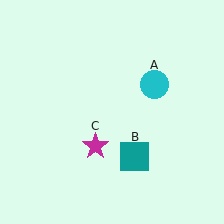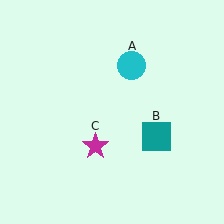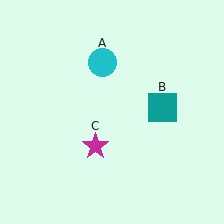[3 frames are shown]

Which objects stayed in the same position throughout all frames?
Magenta star (object C) remained stationary.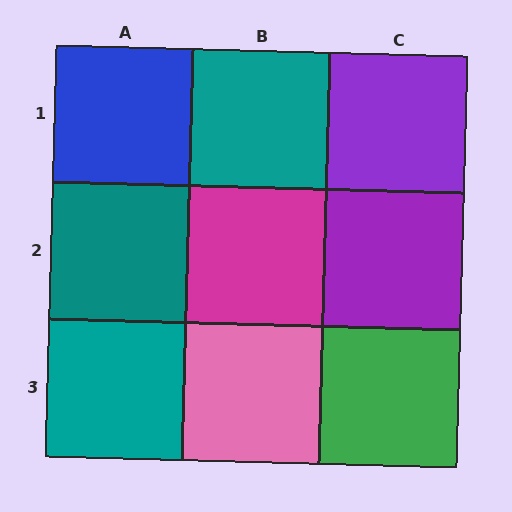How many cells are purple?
2 cells are purple.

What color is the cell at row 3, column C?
Green.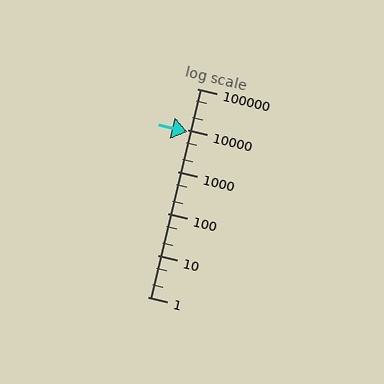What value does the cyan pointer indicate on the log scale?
The pointer indicates approximately 9200.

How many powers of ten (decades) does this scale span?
The scale spans 5 decades, from 1 to 100000.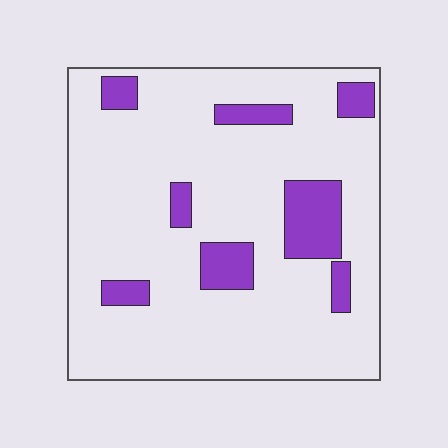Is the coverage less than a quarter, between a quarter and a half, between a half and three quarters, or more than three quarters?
Less than a quarter.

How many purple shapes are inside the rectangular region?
8.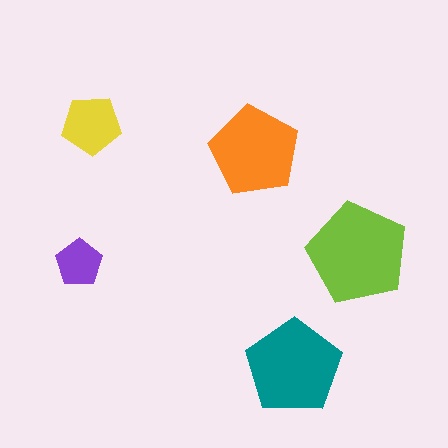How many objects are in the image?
There are 5 objects in the image.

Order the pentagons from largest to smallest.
the lime one, the teal one, the orange one, the yellow one, the purple one.